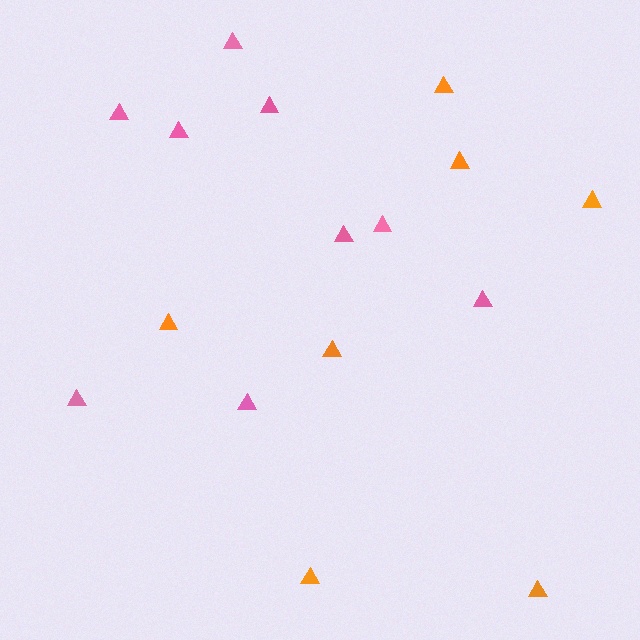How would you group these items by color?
There are 2 groups: one group of orange triangles (7) and one group of pink triangles (9).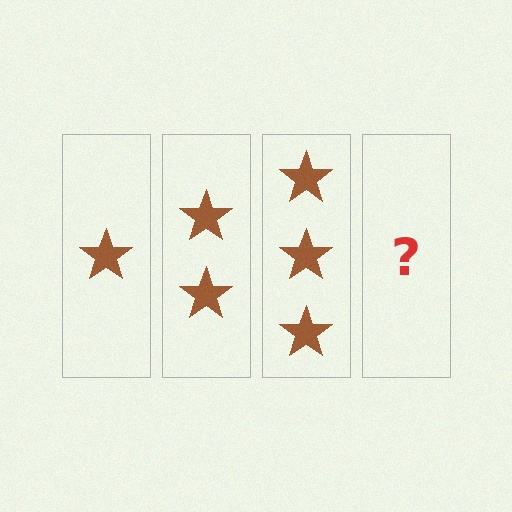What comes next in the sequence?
The next element should be 4 stars.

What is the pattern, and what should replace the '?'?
The pattern is that each step adds one more star. The '?' should be 4 stars.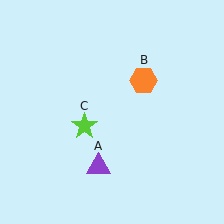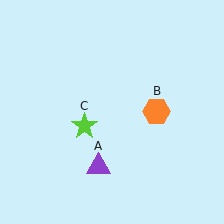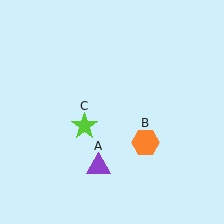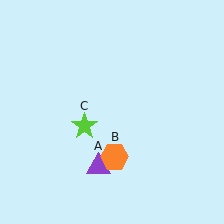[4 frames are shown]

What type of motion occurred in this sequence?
The orange hexagon (object B) rotated clockwise around the center of the scene.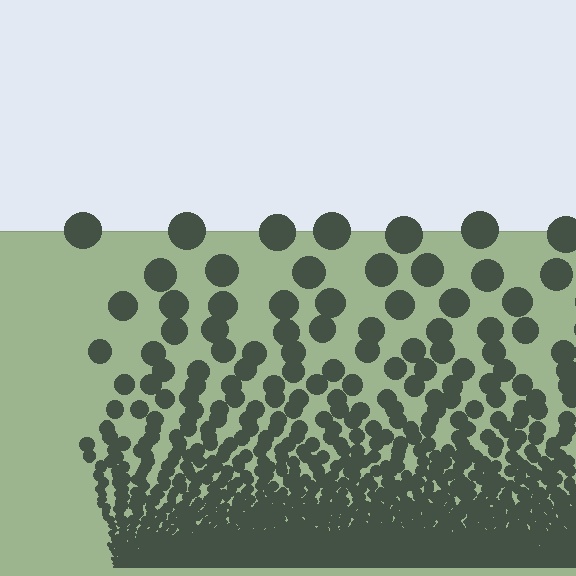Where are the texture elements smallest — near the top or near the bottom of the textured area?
Near the bottom.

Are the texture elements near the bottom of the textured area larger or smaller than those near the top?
Smaller. The gradient is inverted — elements near the bottom are smaller and denser.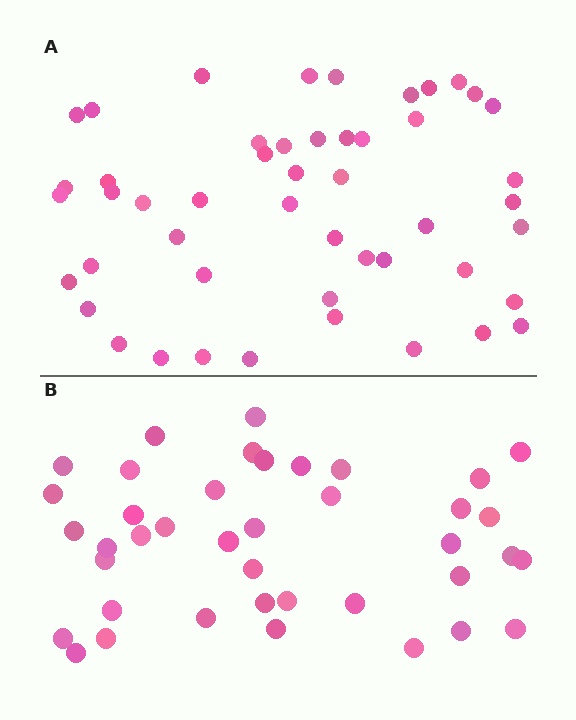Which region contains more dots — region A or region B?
Region A (the top region) has more dots.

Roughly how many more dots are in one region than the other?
Region A has roughly 8 or so more dots than region B.